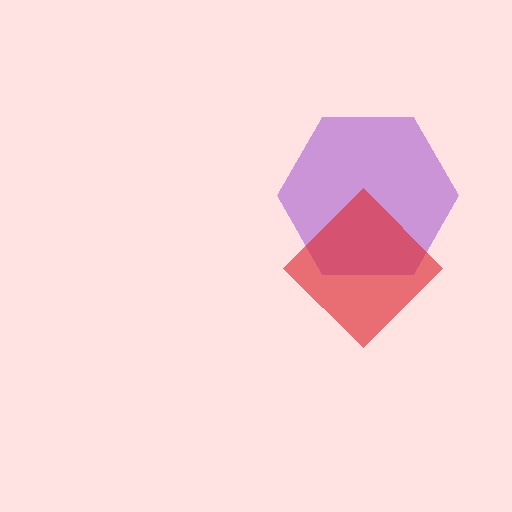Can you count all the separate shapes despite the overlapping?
Yes, there are 2 separate shapes.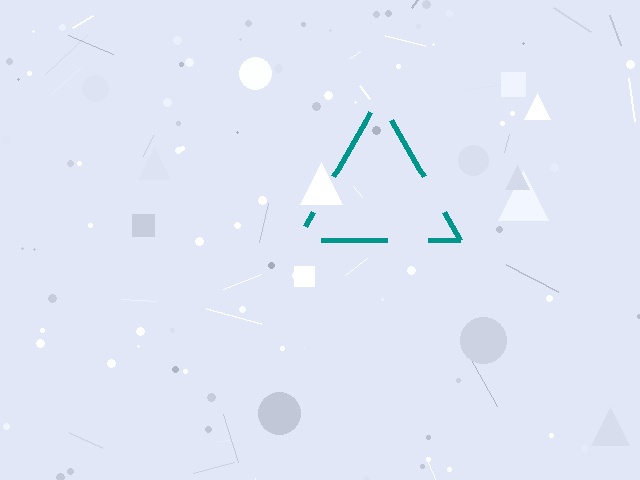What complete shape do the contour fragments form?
The contour fragments form a triangle.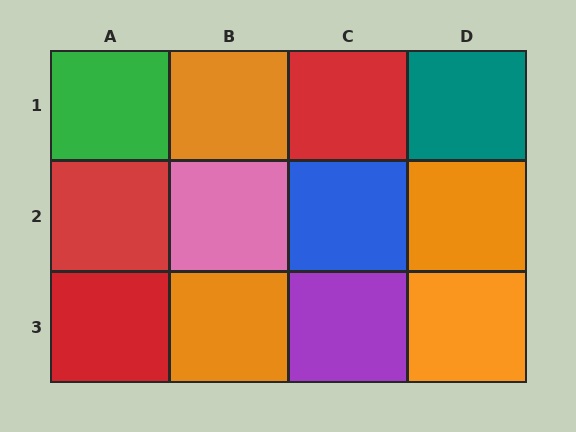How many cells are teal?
1 cell is teal.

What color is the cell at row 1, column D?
Teal.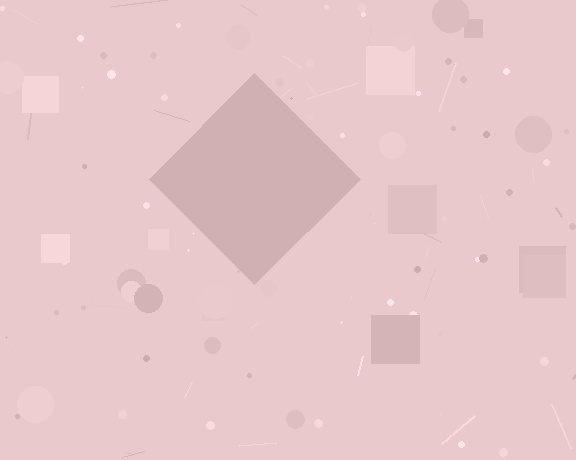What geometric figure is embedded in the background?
A diamond is embedded in the background.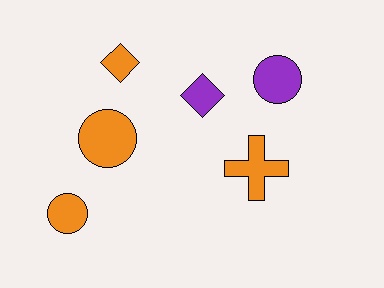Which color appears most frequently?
Orange, with 4 objects.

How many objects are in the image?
There are 6 objects.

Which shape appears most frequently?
Circle, with 3 objects.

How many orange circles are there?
There are 2 orange circles.